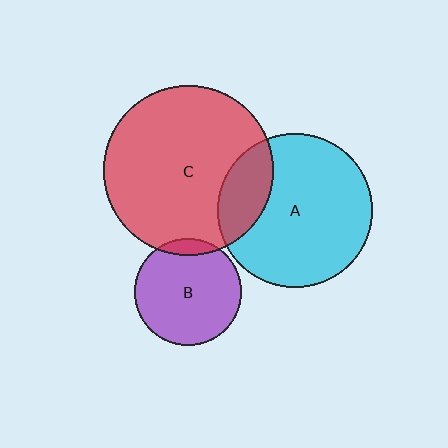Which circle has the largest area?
Circle C (red).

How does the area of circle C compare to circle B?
Approximately 2.5 times.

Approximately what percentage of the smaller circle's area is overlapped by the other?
Approximately 10%.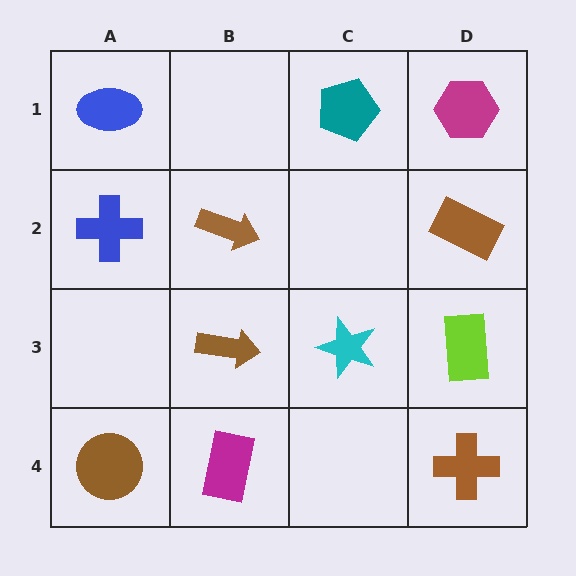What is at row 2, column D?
A brown rectangle.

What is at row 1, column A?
A blue ellipse.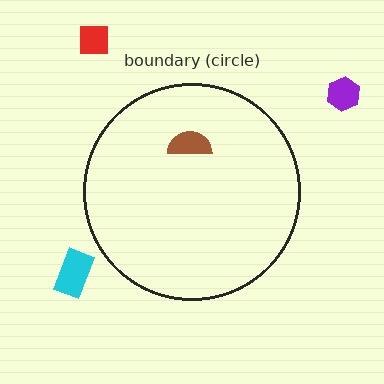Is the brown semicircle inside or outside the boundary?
Inside.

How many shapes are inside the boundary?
1 inside, 3 outside.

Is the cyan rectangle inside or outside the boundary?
Outside.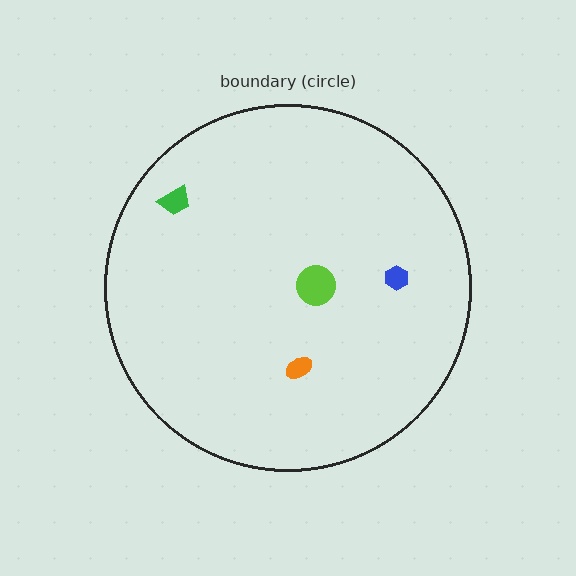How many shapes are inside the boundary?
4 inside, 0 outside.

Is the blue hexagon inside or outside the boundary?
Inside.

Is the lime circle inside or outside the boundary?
Inside.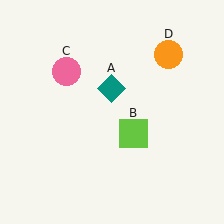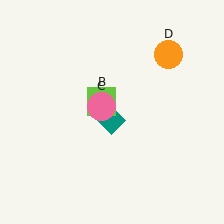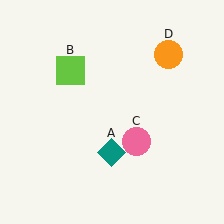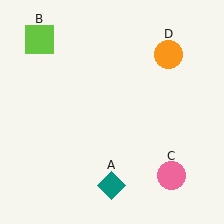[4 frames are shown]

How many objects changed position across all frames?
3 objects changed position: teal diamond (object A), lime square (object B), pink circle (object C).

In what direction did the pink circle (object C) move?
The pink circle (object C) moved down and to the right.